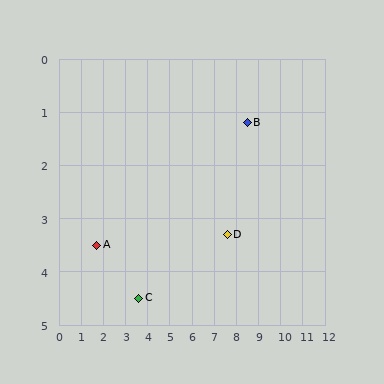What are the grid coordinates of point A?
Point A is at approximately (1.7, 3.5).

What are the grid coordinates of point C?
Point C is at approximately (3.6, 4.5).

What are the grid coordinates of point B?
Point B is at approximately (8.5, 1.2).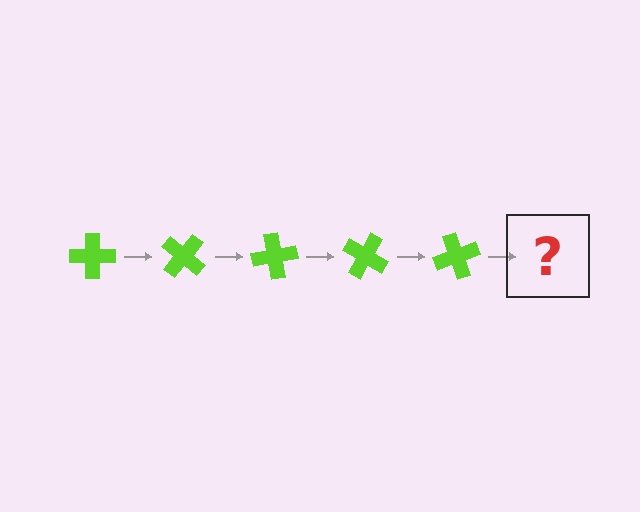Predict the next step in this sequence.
The next step is a lime cross rotated 200 degrees.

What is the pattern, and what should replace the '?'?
The pattern is that the cross rotates 40 degrees each step. The '?' should be a lime cross rotated 200 degrees.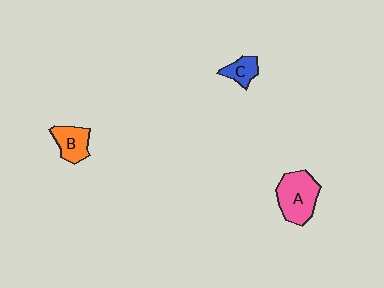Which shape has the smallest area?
Shape C (blue).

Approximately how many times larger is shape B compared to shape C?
Approximately 1.4 times.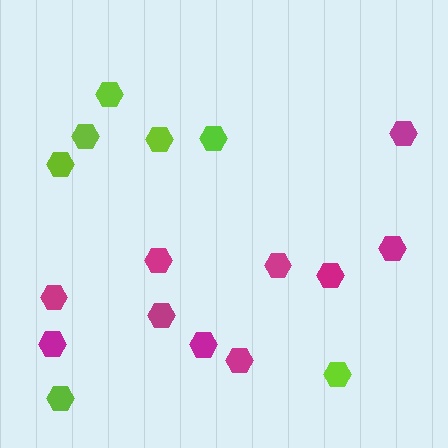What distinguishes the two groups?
There are 2 groups: one group of lime hexagons (7) and one group of magenta hexagons (10).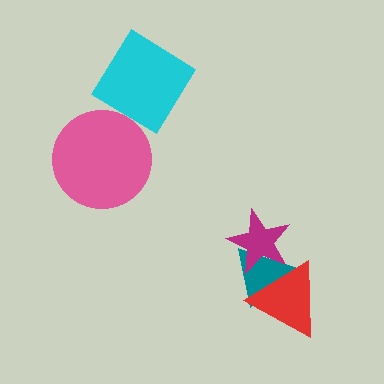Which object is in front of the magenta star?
The red triangle is in front of the magenta star.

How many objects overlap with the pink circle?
0 objects overlap with the pink circle.